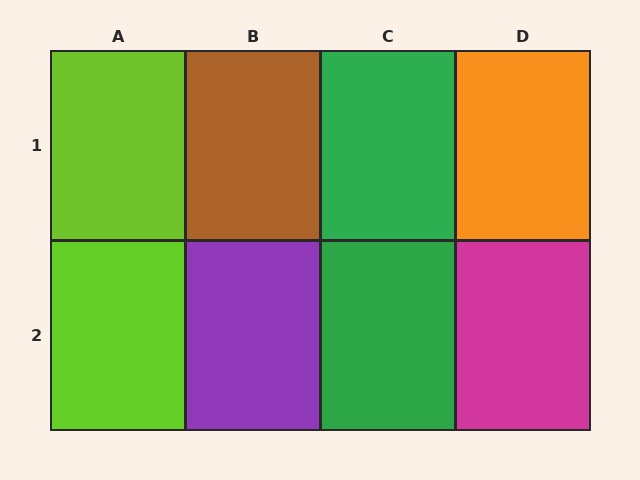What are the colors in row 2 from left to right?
Lime, purple, green, magenta.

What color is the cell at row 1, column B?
Brown.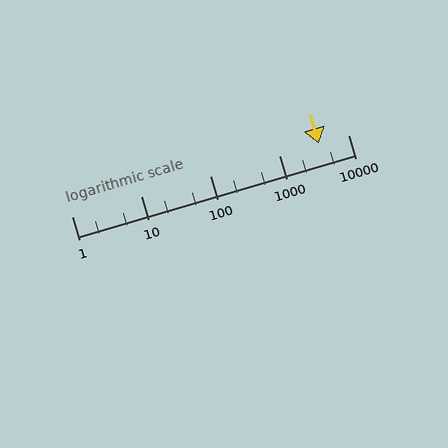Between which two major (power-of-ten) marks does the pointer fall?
The pointer is between 1000 and 10000.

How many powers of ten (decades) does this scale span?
The scale spans 4 decades, from 1 to 10000.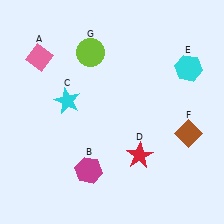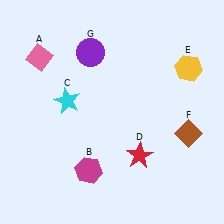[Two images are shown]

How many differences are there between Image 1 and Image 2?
There are 2 differences between the two images.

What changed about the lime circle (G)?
In Image 1, G is lime. In Image 2, it changed to purple.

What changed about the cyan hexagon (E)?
In Image 1, E is cyan. In Image 2, it changed to yellow.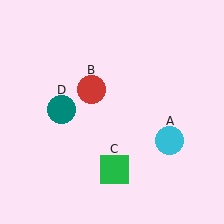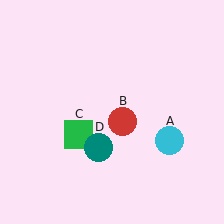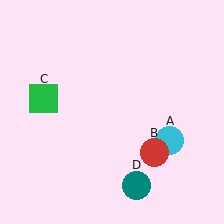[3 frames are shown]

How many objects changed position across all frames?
3 objects changed position: red circle (object B), green square (object C), teal circle (object D).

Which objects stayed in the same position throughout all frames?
Cyan circle (object A) remained stationary.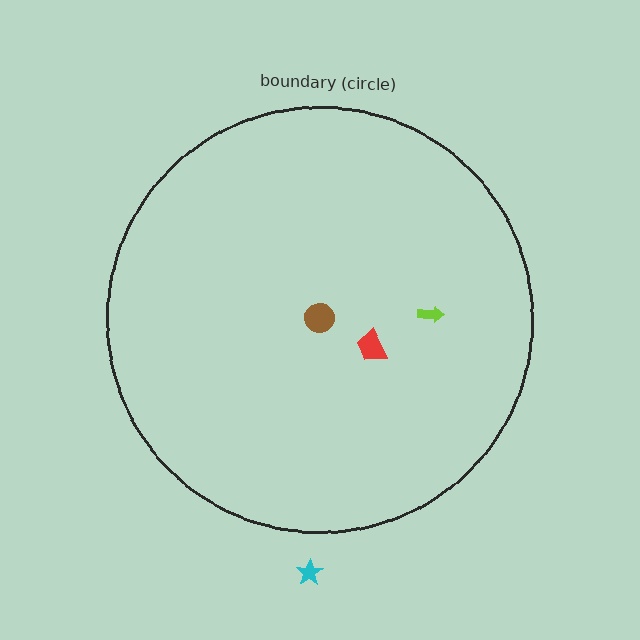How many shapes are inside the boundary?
3 inside, 1 outside.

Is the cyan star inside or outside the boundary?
Outside.